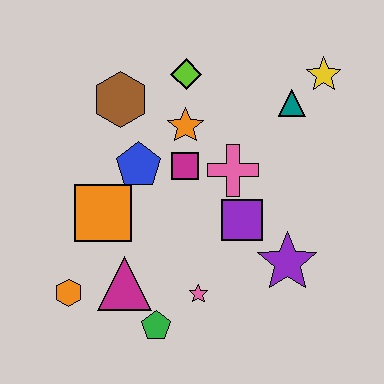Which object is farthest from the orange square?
The yellow star is farthest from the orange square.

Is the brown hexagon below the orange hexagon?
No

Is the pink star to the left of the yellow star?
Yes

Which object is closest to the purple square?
The pink cross is closest to the purple square.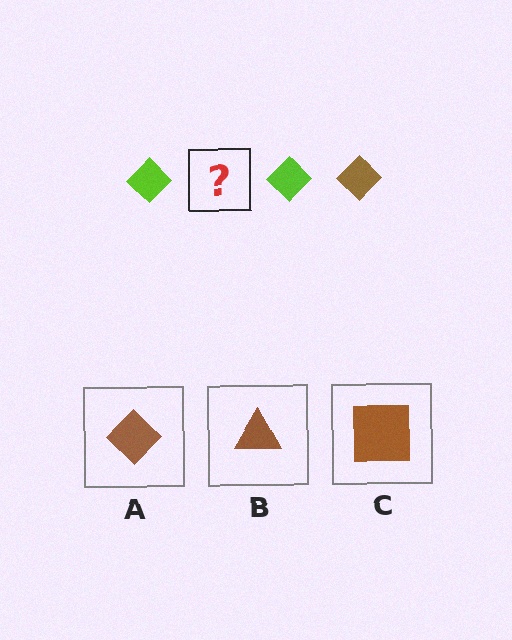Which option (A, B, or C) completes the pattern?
A.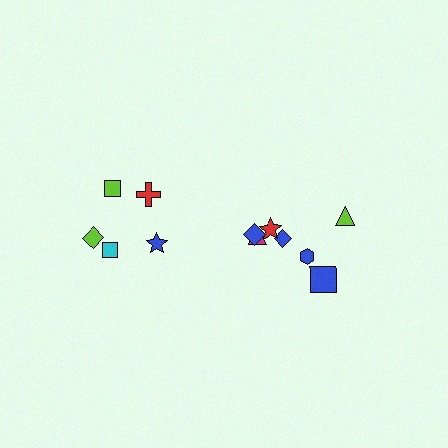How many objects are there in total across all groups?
There are 12 objects.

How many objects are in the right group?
There are 7 objects.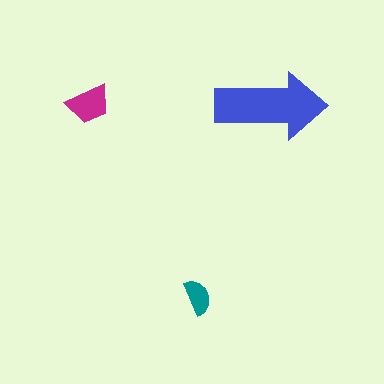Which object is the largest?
The blue arrow.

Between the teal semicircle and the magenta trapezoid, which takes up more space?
The magenta trapezoid.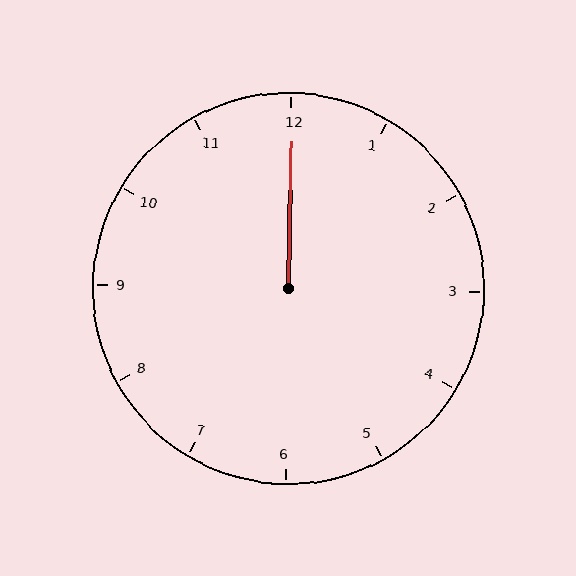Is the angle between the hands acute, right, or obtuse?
It is acute.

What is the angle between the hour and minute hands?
Approximately 0 degrees.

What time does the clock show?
12:00.